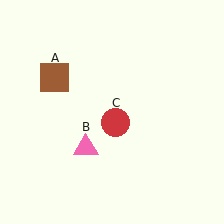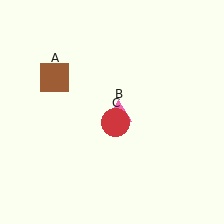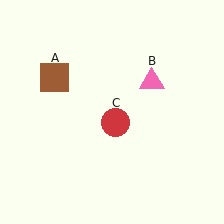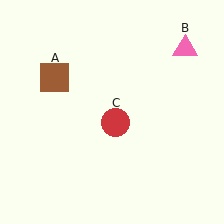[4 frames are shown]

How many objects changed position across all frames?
1 object changed position: pink triangle (object B).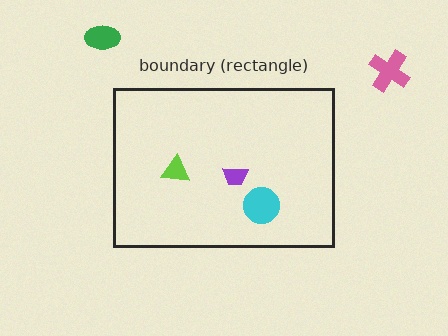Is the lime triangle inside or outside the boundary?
Inside.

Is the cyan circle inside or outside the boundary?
Inside.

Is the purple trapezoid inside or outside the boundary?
Inside.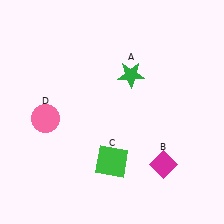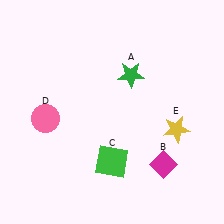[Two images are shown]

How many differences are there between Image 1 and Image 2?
There is 1 difference between the two images.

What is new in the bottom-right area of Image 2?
A yellow star (E) was added in the bottom-right area of Image 2.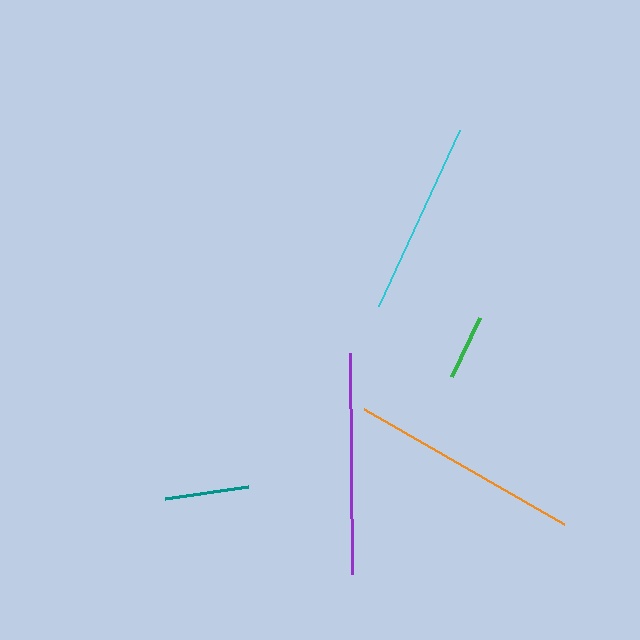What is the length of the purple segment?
The purple segment is approximately 221 pixels long.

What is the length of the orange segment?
The orange segment is approximately 231 pixels long.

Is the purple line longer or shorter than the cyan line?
The purple line is longer than the cyan line.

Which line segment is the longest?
The orange line is the longest at approximately 231 pixels.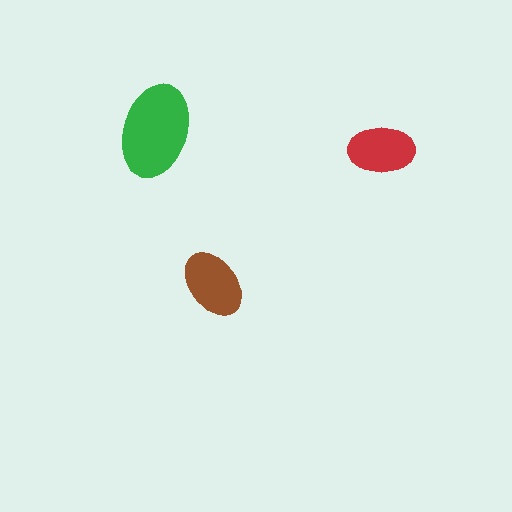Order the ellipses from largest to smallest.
the green one, the brown one, the red one.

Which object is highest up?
The green ellipse is topmost.